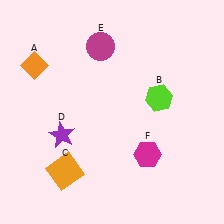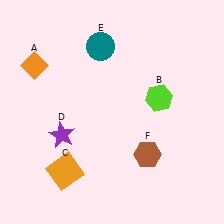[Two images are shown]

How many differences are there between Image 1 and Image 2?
There are 2 differences between the two images.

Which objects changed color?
E changed from magenta to teal. F changed from magenta to brown.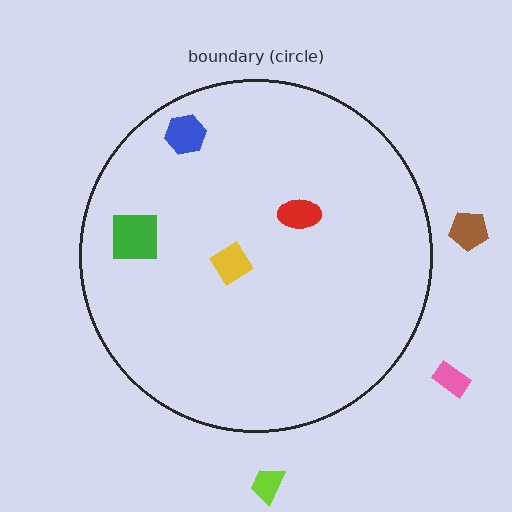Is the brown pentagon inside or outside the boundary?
Outside.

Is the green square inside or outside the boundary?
Inside.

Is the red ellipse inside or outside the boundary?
Inside.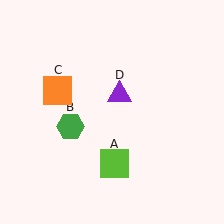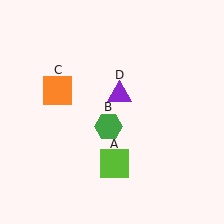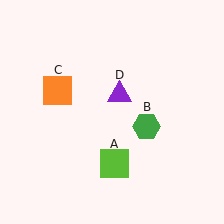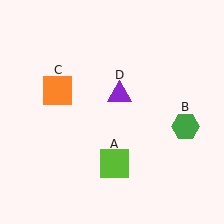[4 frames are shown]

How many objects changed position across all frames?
1 object changed position: green hexagon (object B).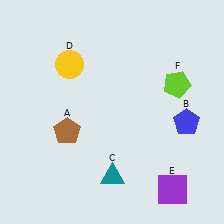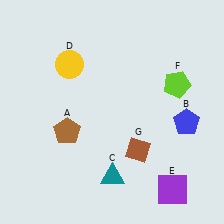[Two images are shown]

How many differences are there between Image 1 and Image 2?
There is 1 difference between the two images.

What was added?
A brown diamond (G) was added in Image 2.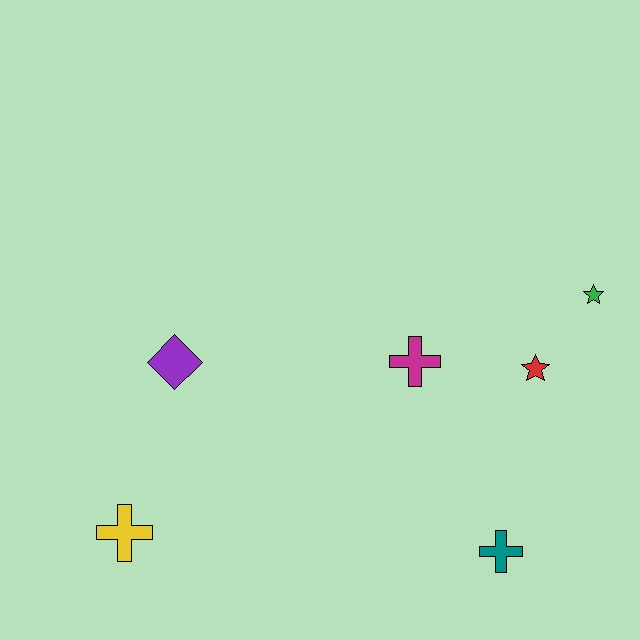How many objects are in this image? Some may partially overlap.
There are 6 objects.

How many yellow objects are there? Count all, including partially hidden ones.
There is 1 yellow object.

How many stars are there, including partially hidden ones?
There are 2 stars.